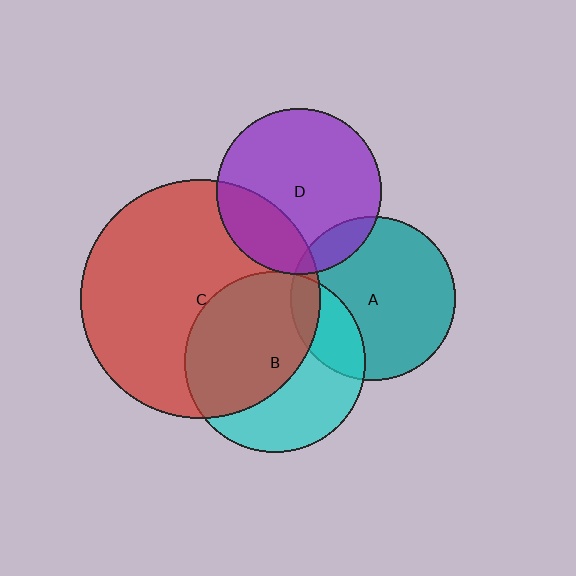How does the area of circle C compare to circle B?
Approximately 1.7 times.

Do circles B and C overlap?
Yes.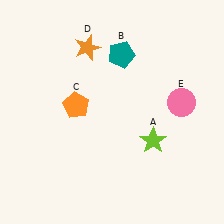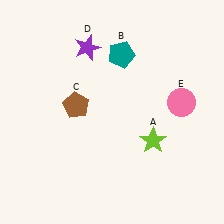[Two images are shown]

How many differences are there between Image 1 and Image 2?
There are 2 differences between the two images.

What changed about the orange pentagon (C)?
In Image 1, C is orange. In Image 2, it changed to brown.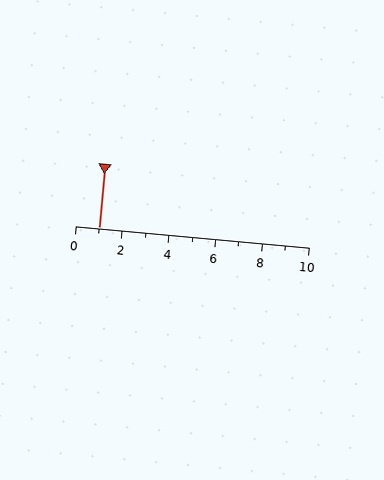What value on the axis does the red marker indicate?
The marker indicates approximately 1.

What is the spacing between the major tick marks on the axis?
The major ticks are spaced 2 apart.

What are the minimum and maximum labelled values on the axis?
The axis runs from 0 to 10.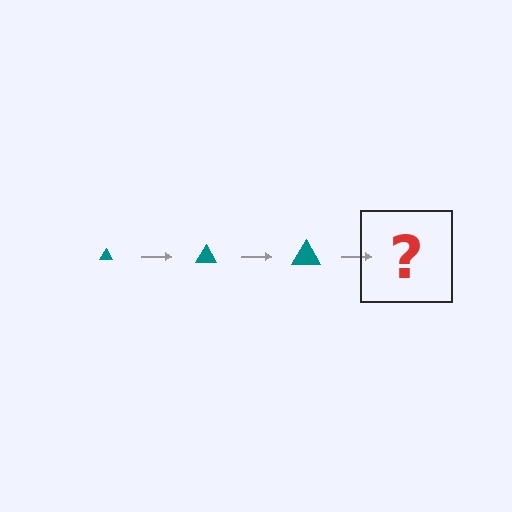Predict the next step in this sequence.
The next step is a teal triangle, larger than the previous one.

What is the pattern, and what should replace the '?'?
The pattern is that the triangle gets progressively larger each step. The '?' should be a teal triangle, larger than the previous one.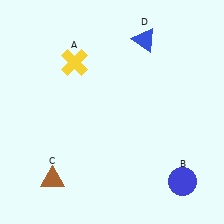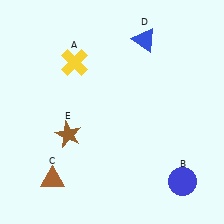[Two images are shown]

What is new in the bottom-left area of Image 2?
A brown star (E) was added in the bottom-left area of Image 2.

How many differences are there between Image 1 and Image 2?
There is 1 difference between the two images.